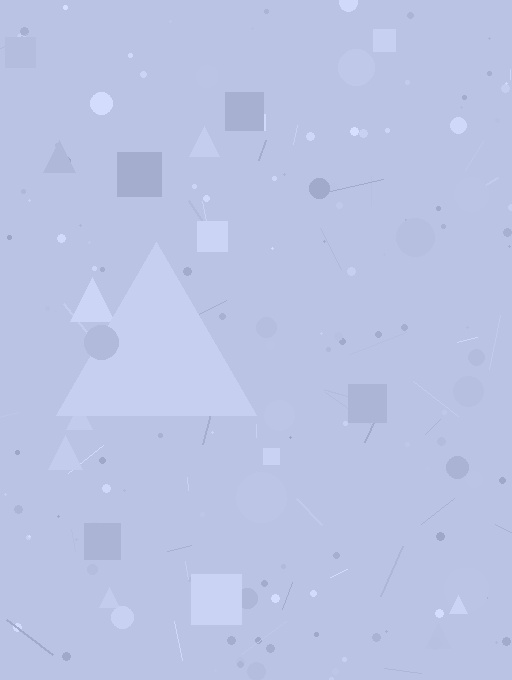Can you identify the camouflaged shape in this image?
The camouflaged shape is a triangle.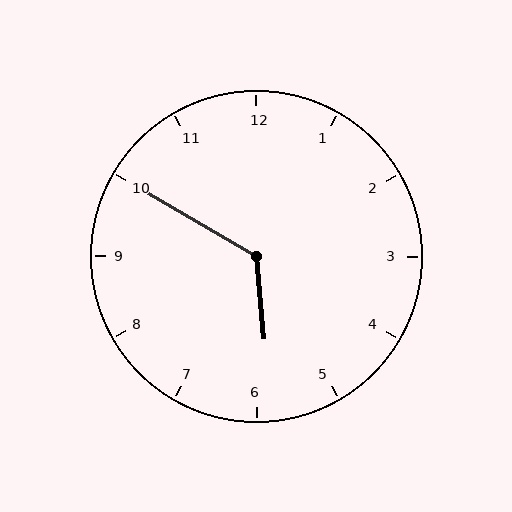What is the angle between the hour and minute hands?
Approximately 125 degrees.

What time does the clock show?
5:50.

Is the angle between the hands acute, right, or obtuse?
It is obtuse.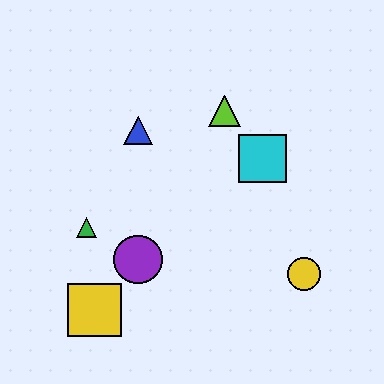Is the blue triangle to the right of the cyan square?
No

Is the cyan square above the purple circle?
Yes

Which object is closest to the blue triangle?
The lime triangle is closest to the blue triangle.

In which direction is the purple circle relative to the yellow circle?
The purple circle is to the left of the yellow circle.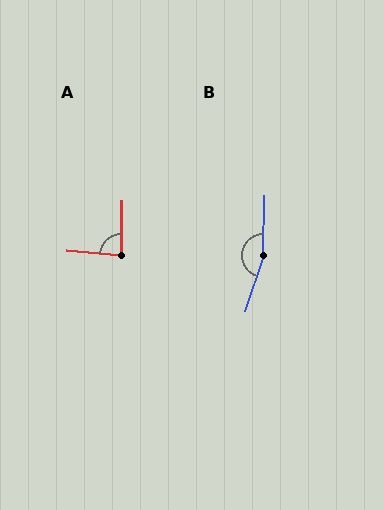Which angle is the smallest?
A, at approximately 85 degrees.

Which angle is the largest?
B, at approximately 164 degrees.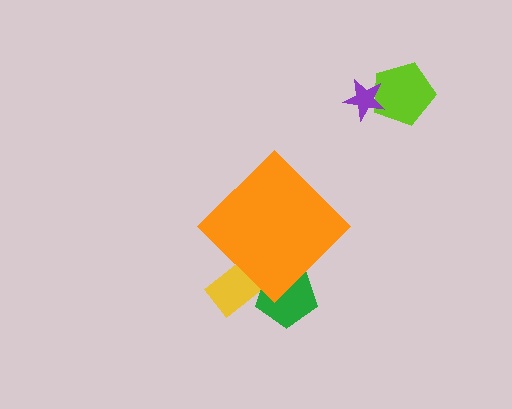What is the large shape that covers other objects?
An orange diamond.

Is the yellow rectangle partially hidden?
Yes, the yellow rectangle is partially hidden behind the orange diamond.